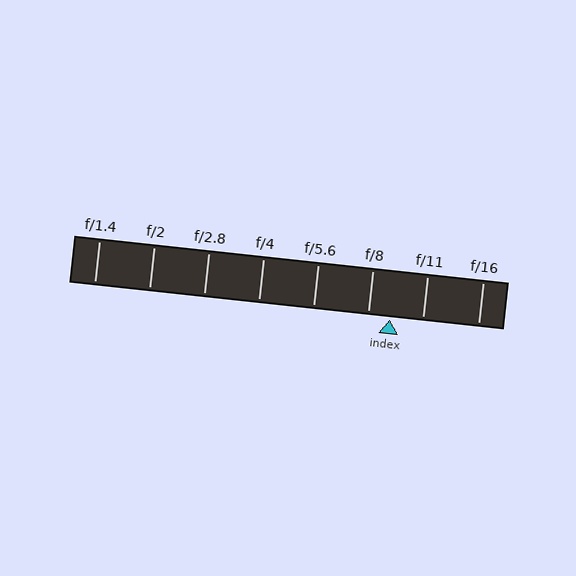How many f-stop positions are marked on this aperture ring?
There are 8 f-stop positions marked.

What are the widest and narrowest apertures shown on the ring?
The widest aperture shown is f/1.4 and the narrowest is f/16.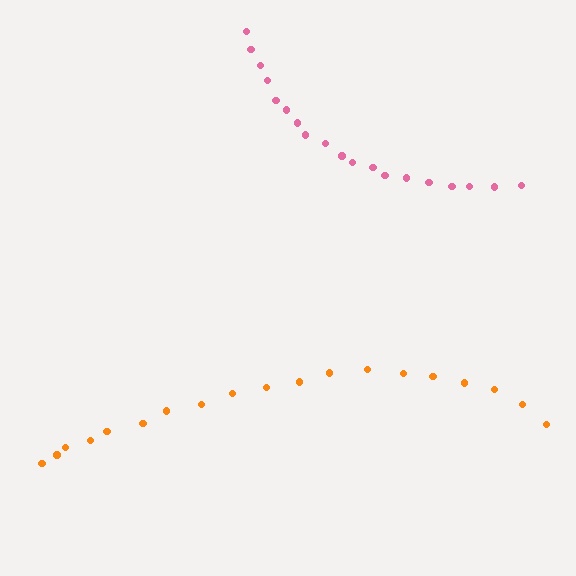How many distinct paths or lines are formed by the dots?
There are 2 distinct paths.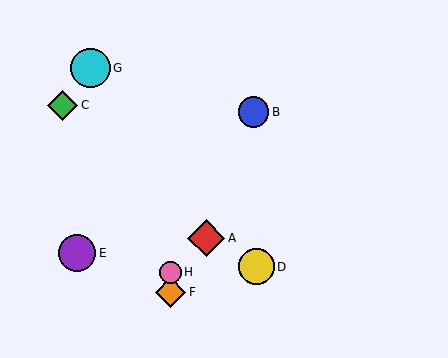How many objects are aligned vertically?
2 objects (F, H) are aligned vertically.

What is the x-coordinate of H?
Object H is at x≈170.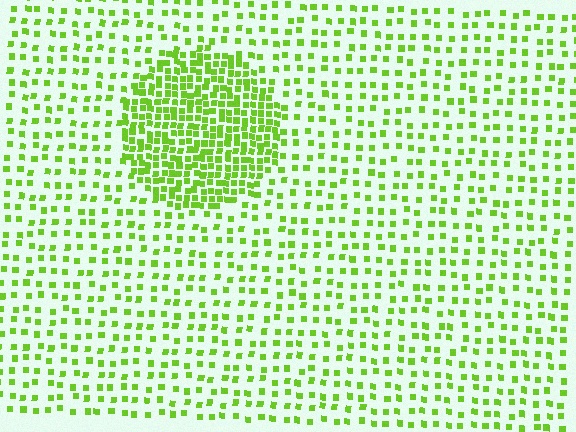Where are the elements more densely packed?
The elements are more densely packed inside the circle boundary.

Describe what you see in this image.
The image contains small lime elements arranged at two different densities. A circle-shaped region is visible where the elements are more densely packed than the surrounding area.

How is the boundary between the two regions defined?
The boundary is defined by a change in element density (approximately 2.5x ratio). All elements are the same color, size, and shape.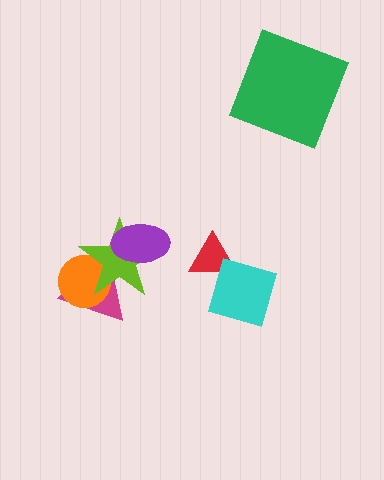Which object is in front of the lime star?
The purple ellipse is in front of the lime star.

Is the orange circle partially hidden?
Yes, it is partially covered by another shape.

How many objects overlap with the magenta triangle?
2 objects overlap with the magenta triangle.